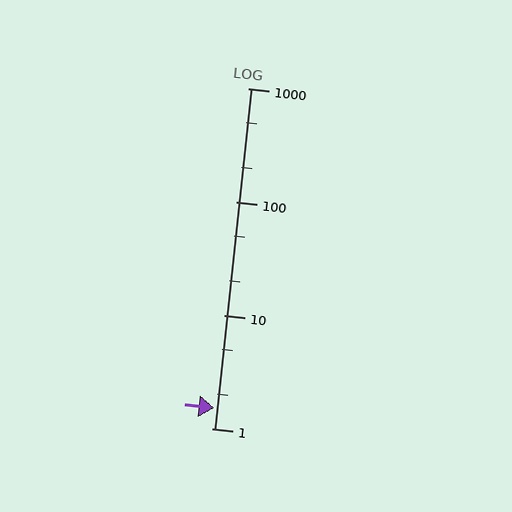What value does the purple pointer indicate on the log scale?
The pointer indicates approximately 1.5.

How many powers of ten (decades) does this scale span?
The scale spans 3 decades, from 1 to 1000.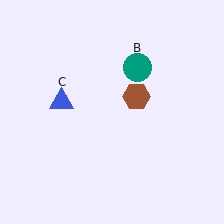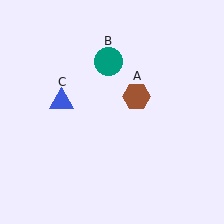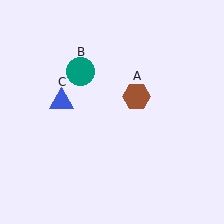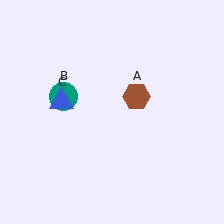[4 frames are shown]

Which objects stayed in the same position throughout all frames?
Brown hexagon (object A) and blue triangle (object C) remained stationary.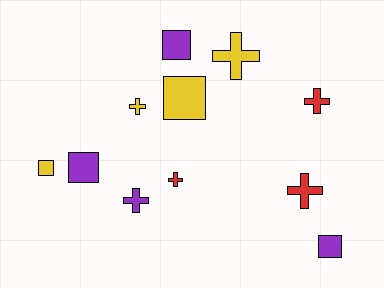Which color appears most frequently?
Purple, with 4 objects.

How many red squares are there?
There are no red squares.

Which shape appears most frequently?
Cross, with 6 objects.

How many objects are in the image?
There are 11 objects.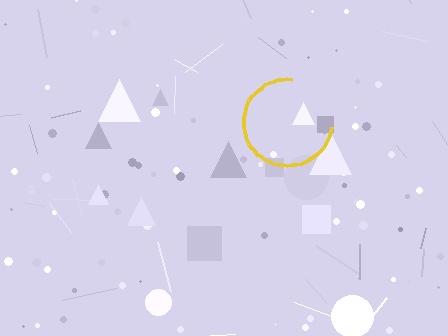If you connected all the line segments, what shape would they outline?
They would outline a circle.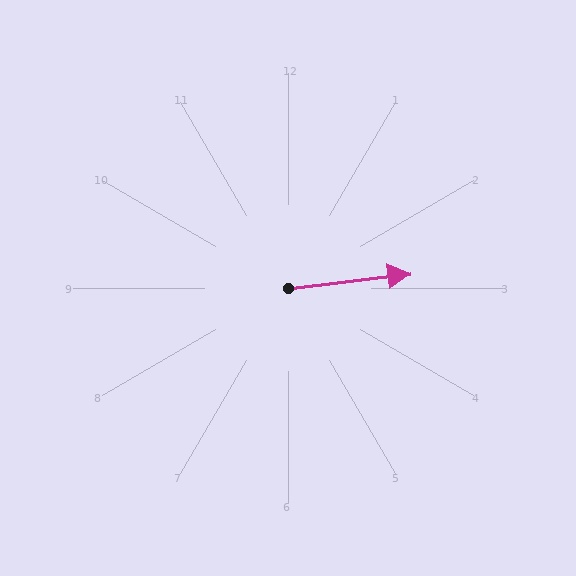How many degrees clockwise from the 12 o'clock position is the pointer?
Approximately 83 degrees.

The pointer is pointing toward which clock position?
Roughly 3 o'clock.